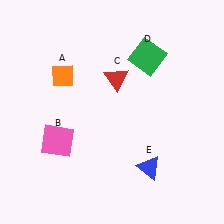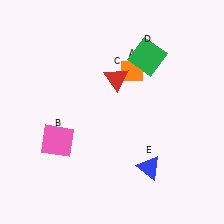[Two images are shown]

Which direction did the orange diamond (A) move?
The orange diamond (A) moved right.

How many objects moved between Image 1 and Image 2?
1 object moved between the two images.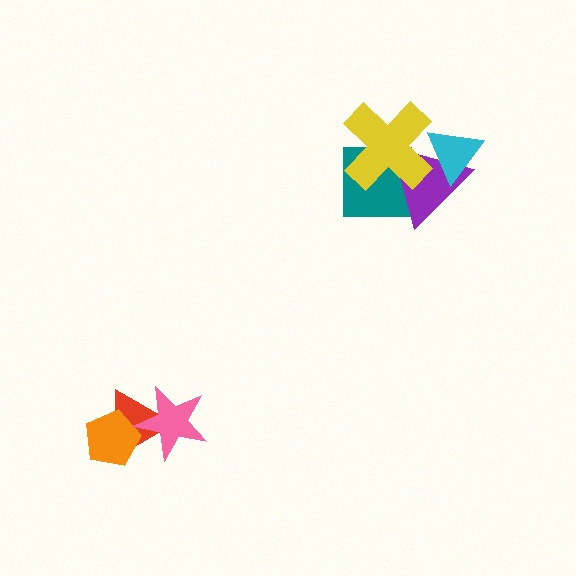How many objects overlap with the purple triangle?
3 objects overlap with the purple triangle.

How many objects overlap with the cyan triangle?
2 objects overlap with the cyan triangle.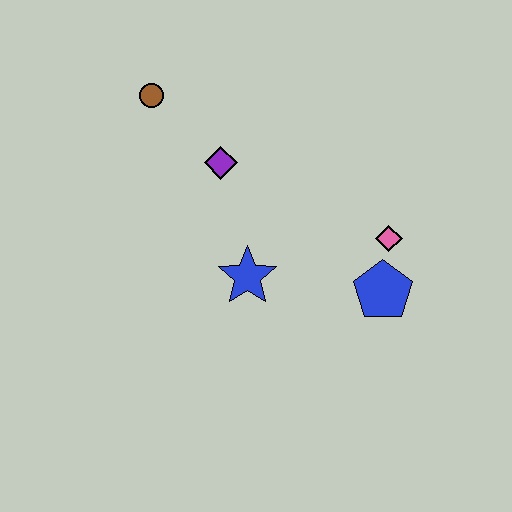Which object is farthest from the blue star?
The brown circle is farthest from the blue star.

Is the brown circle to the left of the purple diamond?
Yes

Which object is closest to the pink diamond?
The blue pentagon is closest to the pink diamond.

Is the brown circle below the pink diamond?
No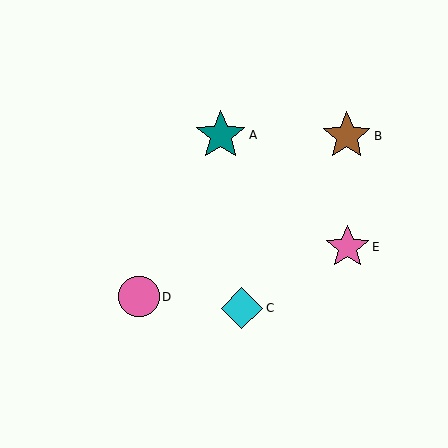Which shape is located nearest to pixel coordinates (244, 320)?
The cyan diamond (labeled C) at (242, 308) is nearest to that location.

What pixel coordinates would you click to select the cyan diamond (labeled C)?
Click at (242, 308) to select the cyan diamond C.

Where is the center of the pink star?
The center of the pink star is at (347, 247).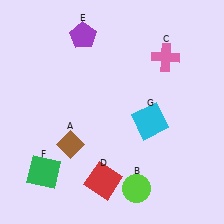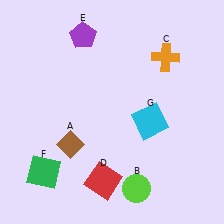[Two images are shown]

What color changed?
The cross (C) changed from pink in Image 1 to orange in Image 2.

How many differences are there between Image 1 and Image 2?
There is 1 difference between the two images.